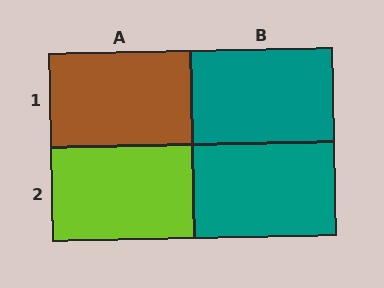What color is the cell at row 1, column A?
Brown.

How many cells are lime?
1 cell is lime.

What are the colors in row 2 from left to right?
Lime, teal.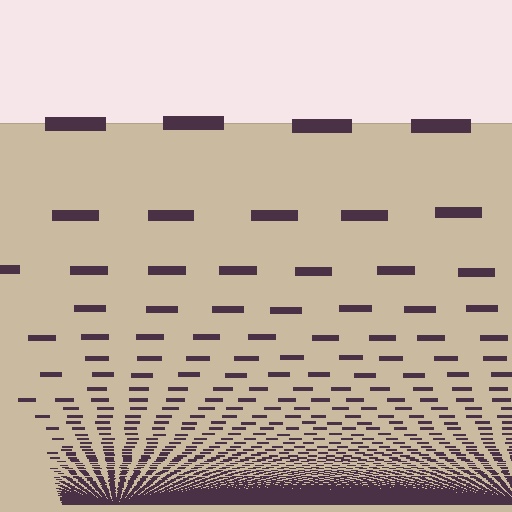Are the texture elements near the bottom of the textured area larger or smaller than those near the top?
Smaller. The gradient is inverted — elements near the bottom are smaller and denser.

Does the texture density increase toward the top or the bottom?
Density increases toward the bottom.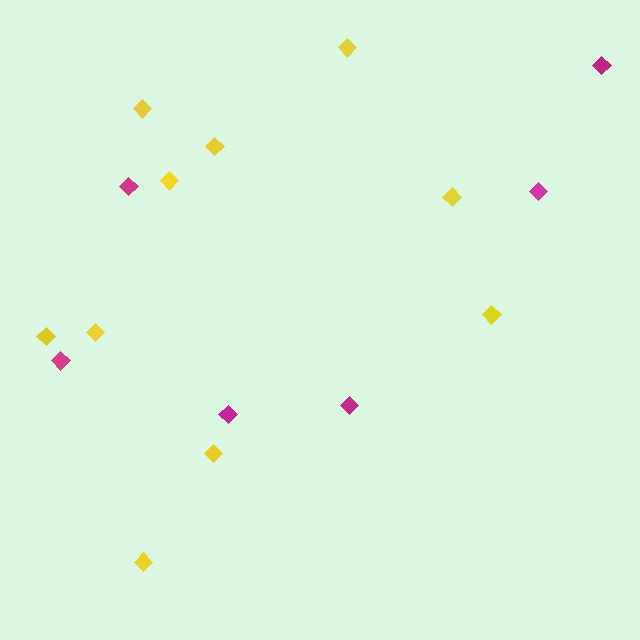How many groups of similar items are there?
There are 2 groups: one group of magenta diamonds (6) and one group of yellow diamonds (10).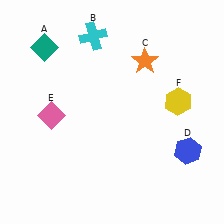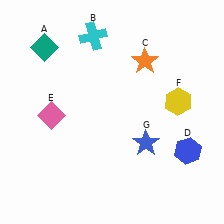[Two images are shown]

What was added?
A blue star (G) was added in Image 2.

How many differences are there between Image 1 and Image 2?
There is 1 difference between the two images.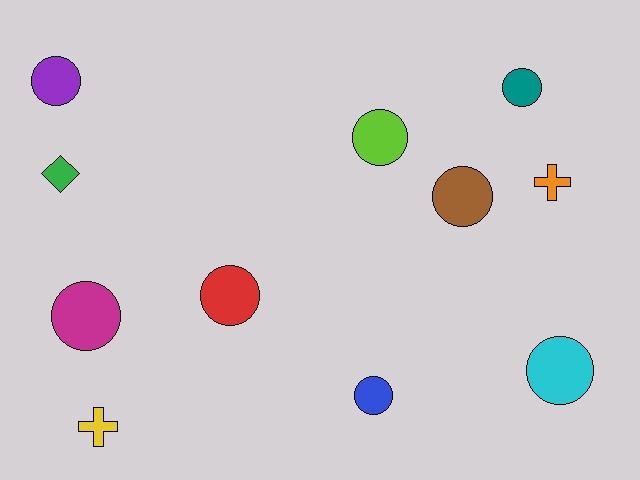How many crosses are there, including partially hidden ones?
There are 2 crosses.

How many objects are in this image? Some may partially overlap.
There are 11 objects.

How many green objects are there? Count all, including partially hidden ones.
There is 1 green object.